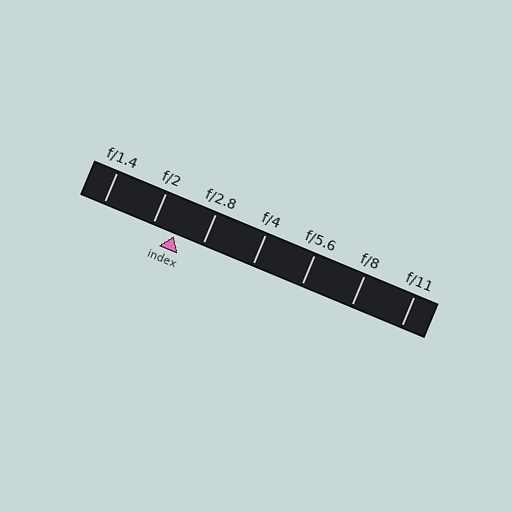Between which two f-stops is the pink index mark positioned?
The index mark is between f/2 and f/2.8.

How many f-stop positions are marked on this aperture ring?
There are 7 f-stop positions marked.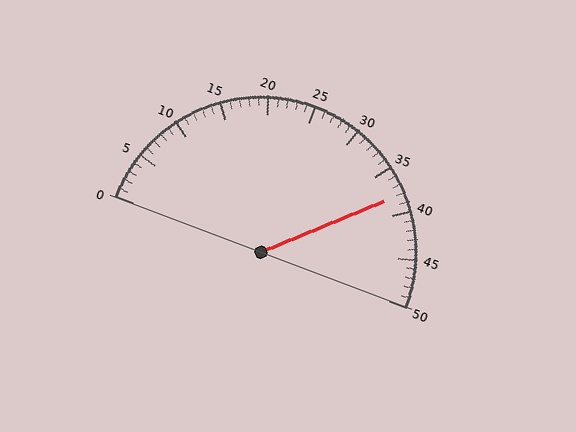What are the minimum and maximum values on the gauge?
The gauge ranges from 0 to 50.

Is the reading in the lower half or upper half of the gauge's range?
The reading is in the upper half of the range (0 to 50).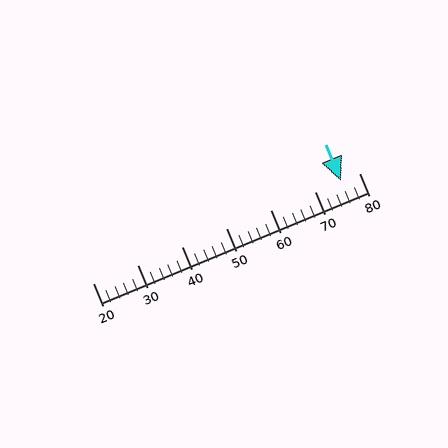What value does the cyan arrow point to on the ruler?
The cyan arrow points to approximately 76.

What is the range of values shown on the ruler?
The ruler shows values from 20 to 80.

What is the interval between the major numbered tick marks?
The major tick marks are spaced 10 units apart.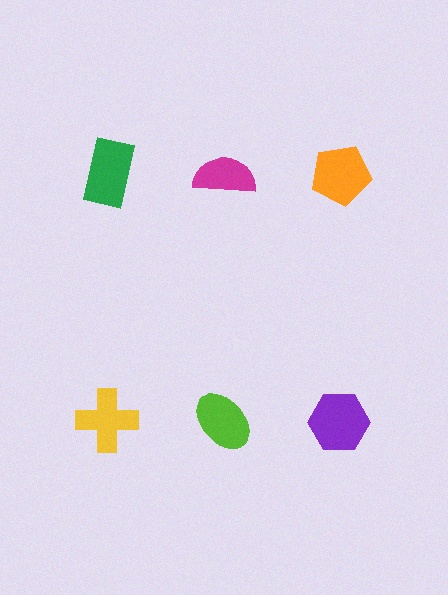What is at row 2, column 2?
A lime ellipse.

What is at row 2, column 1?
A yellow cross.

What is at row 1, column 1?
A green rectangle.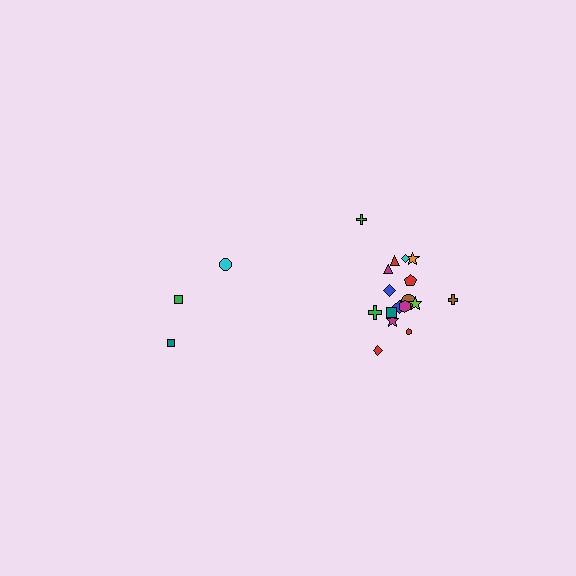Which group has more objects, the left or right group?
The right group.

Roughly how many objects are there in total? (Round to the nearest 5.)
Roughly 20 objects in total.